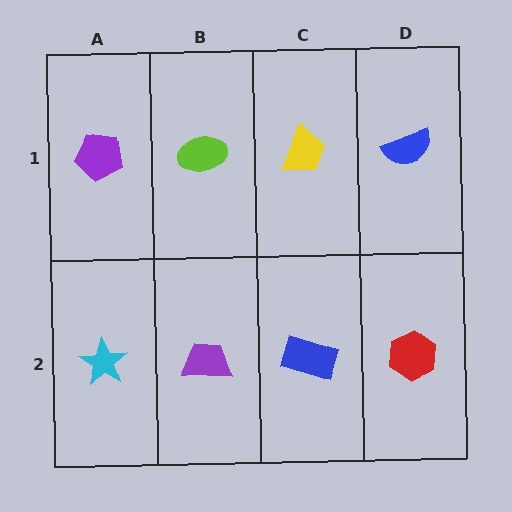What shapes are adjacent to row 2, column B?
A lime ellipse (row 1, column B), a cyan star (row 2, column A), a blue rectangle (row 2, column C).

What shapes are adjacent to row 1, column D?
A red hexagon (row 2, column D), a yellow trapezoid (row 1, column C).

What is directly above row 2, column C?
A yellow trapezoid.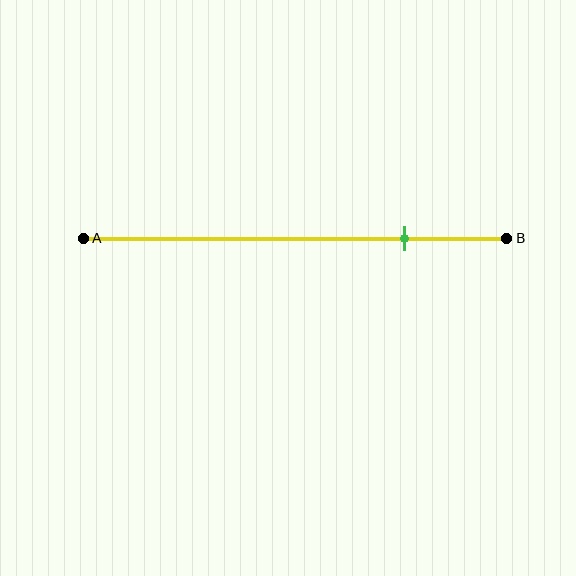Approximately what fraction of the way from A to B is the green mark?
The green mark is approximately 75% of the way from A to B.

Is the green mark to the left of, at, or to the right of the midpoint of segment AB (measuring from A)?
The green mark is to the right of the midpoint of segment AB.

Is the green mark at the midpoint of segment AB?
No, the mark is at about 75% from A, not at the 50% midpoint.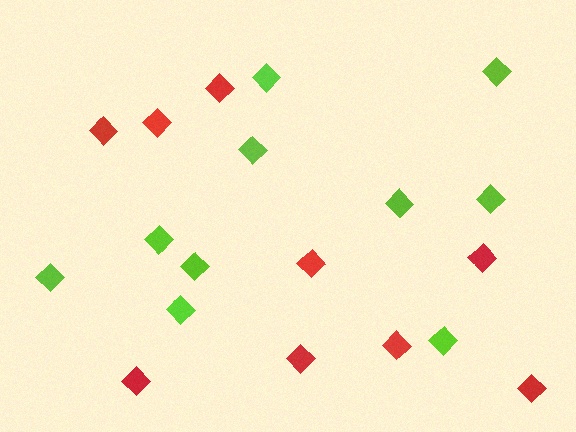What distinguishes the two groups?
There are 2 groups: one group of red diamonds (9) and one group of lime diamonds (10).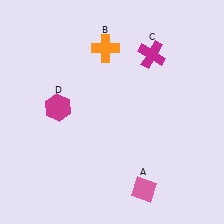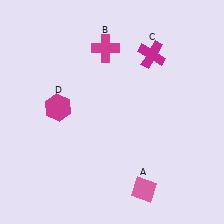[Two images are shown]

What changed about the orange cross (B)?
In Image 1, B is orange. In Image 2, it changed to magenta.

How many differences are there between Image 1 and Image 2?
There is 1 difference between the two images.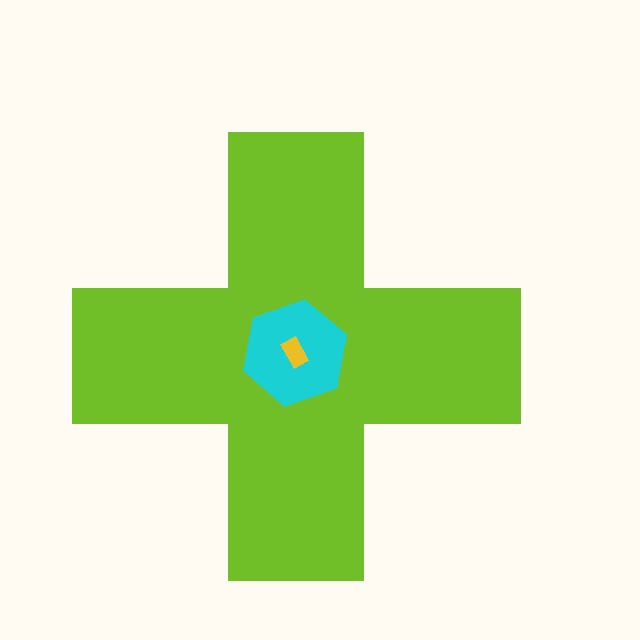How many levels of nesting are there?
3.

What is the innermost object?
The yellow rectangle.